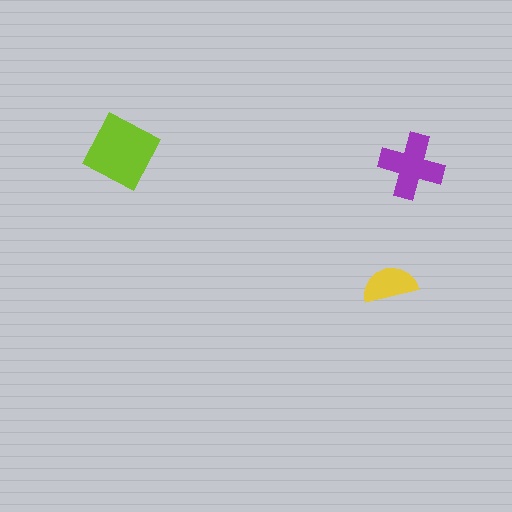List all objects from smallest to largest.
The yellow semicircle, the purple cross, the lime square.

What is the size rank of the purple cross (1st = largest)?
2nd.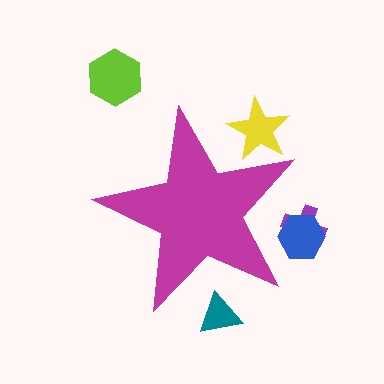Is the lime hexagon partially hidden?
No, the lime hexagon is fully visible.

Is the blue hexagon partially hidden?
Yes, the blue hexagon is partially hidden behind the magenta star.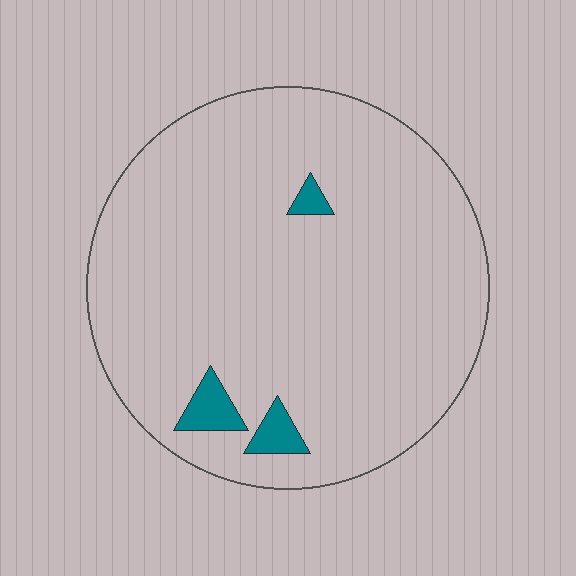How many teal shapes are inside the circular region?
3.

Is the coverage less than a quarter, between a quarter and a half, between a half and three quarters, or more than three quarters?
Less than a quarter.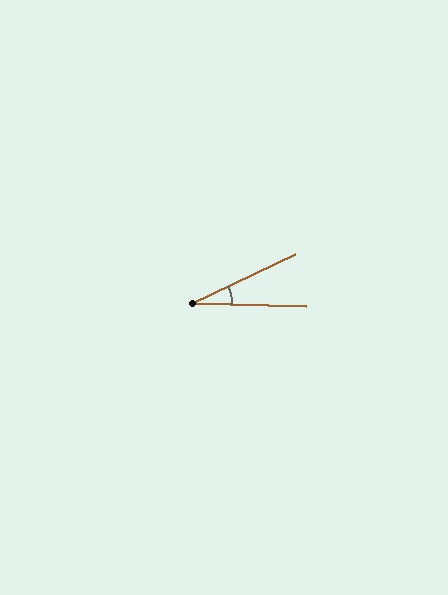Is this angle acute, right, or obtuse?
It is acute.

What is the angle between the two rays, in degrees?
Approximately 27 degrees.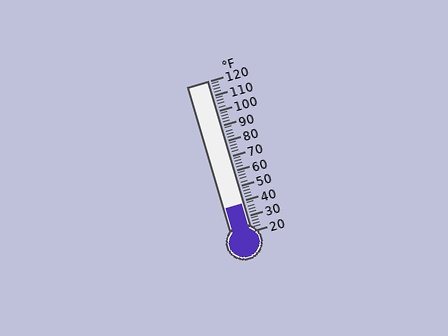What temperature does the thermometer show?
The thermometer shows approximately 38°F.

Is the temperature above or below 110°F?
The temperature is below 110°F.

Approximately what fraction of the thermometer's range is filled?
The thermometer is filled to approximately 20% of its range.